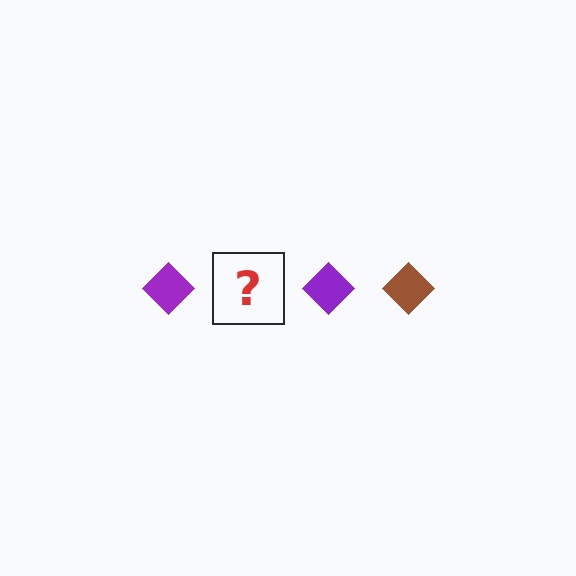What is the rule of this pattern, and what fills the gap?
The rule is that the pattern cycles through purple, brown diamonds. The gap should be filled with a brown diamond.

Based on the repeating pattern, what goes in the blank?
The blank should be a brown diamond.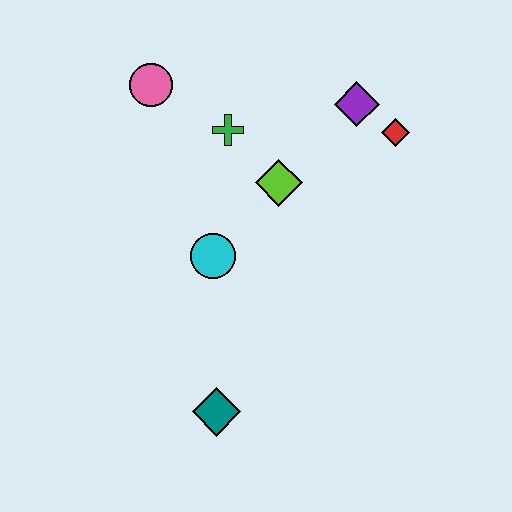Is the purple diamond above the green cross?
Yes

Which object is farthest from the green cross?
The teal diamond is farthest from the green cross.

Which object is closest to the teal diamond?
The cyan circle is closest to the teal diamond.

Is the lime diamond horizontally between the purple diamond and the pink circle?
Yes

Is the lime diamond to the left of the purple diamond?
Yes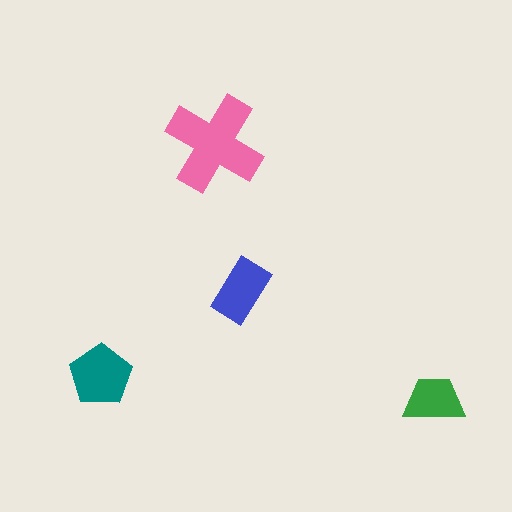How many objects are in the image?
There are 4 objects in the image.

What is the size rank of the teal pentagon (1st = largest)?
2nd.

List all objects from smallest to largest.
The green trapezoid, the blue rectangle, the teal pentagon, the pink cross.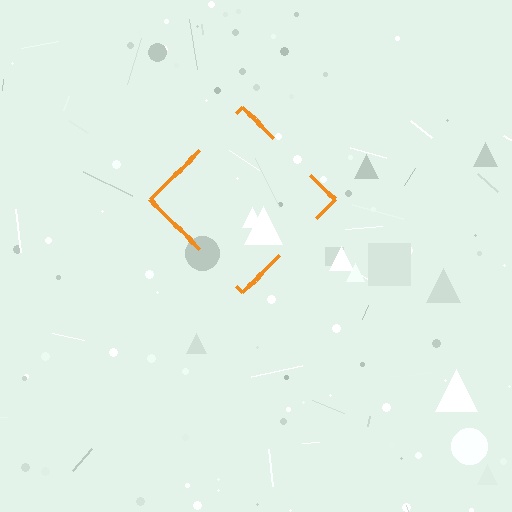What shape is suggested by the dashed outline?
The dashed outline suggests a diamond.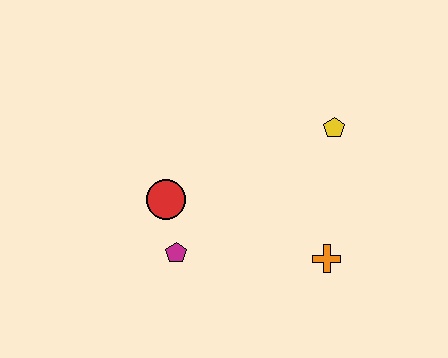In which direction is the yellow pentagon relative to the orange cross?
The yellow pentagon is above the orange cross.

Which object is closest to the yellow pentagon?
The orange cross is closest to the yellow pentagon.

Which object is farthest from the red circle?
The yellow pentagon is farthest from the red circle.